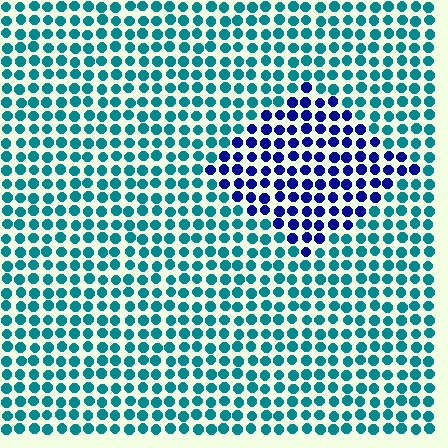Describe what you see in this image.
The image is filled with small teal elements in a uniform arrangement. A diamond-shaped region is visible where the elements are tinted to a slightly different hue, forming a subtle color boundary.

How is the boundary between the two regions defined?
The boundary is defined purely by a slight shift in hue (about 54 degrees). Spacing, size, and orientation are identical on both sides.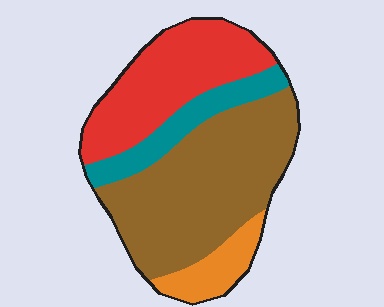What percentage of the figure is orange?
Orange takes up less than a quarter of the figure.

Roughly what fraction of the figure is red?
Red takes up about one third (1/3) of the figure.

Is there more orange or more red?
Red.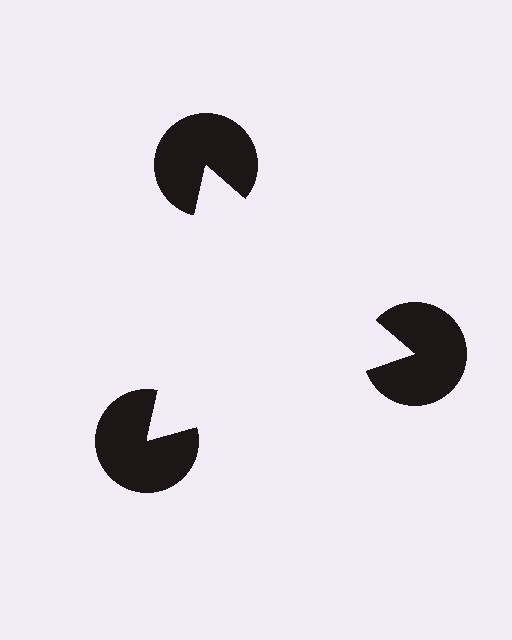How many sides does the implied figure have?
3 sides.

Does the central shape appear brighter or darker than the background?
It typically appears slightly brighter than the background, even though no actual brightness change is drawn.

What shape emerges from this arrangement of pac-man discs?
An illusory triangle — its edges are inferred from the aligned wedge cuts in the pac-man discs, not physically drawn.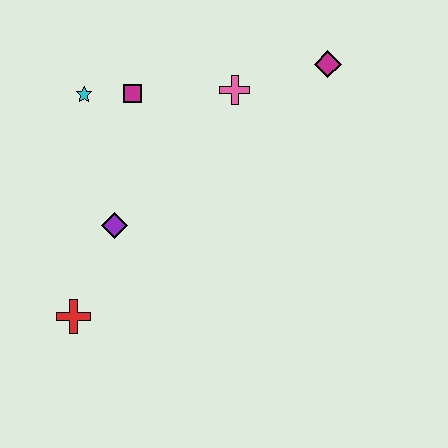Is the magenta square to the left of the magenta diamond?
Yes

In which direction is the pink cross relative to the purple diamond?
The pink cross is above the purple diamond.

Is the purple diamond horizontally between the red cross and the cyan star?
No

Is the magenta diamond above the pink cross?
Yes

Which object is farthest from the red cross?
The magenta diamond is farthest from the red cross.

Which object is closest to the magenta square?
The cyan star is closest to the magenta square.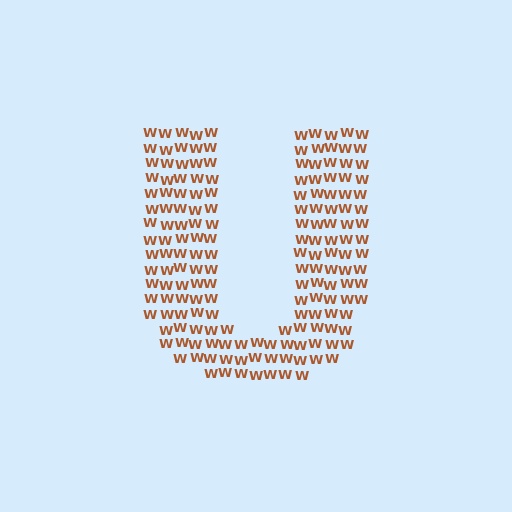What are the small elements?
The small elements are letter W's.